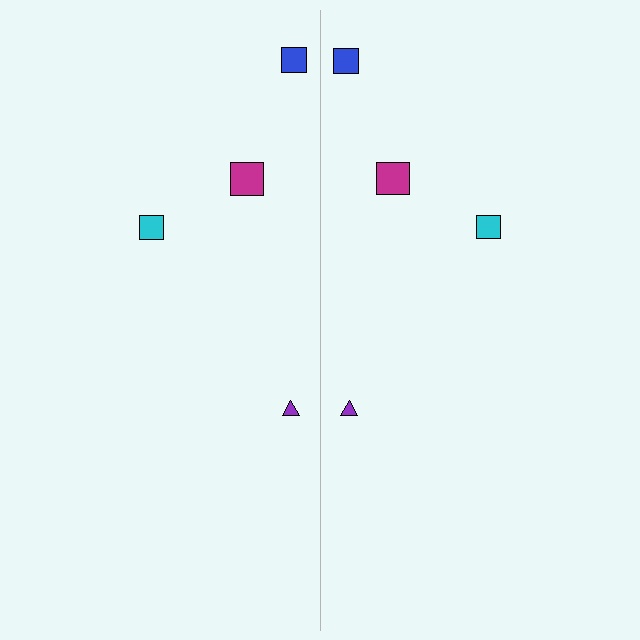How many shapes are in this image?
There are 8 shapes in this image.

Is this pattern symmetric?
Yes, this pattern has bilateral (reflection) symmetry.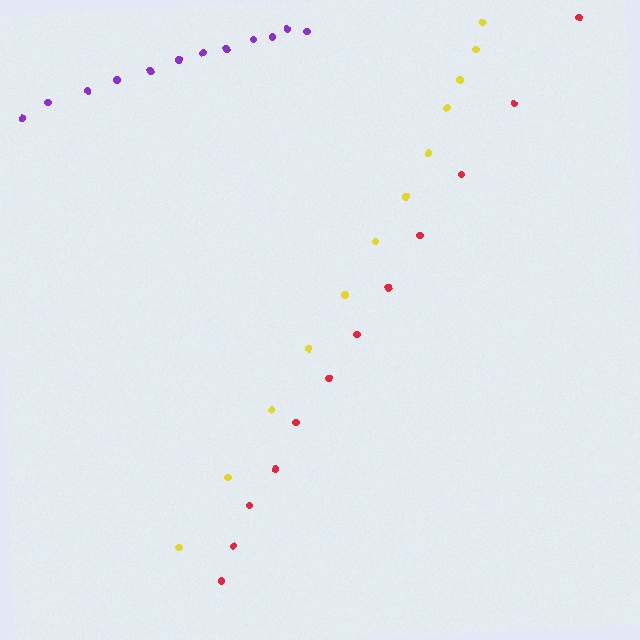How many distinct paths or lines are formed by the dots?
There are 3 distinct paths.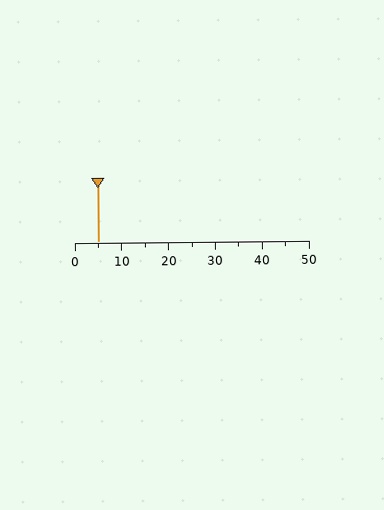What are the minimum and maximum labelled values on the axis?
The axis runs from 0 to 50.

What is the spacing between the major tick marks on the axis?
The major ticks are spaced 10 apart.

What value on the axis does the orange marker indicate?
The marker indicates approximately 5.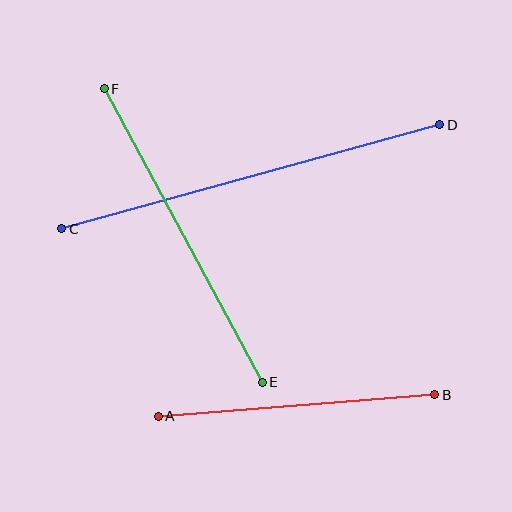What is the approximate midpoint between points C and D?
The midpoint is at approximately (251, 177) pixels.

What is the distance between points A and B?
The distance is approximately 277 pixels.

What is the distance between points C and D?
The distance is approximately 392 pixels.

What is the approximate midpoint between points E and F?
The midpoint is at approximately (183, 236) pixels.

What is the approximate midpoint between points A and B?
The midpoint is at approximately (297, 405) pixels.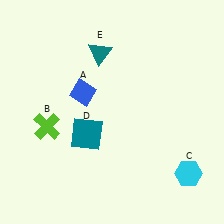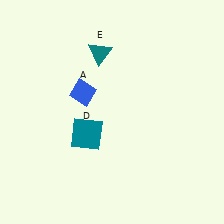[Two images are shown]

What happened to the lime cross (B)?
The lime cross (B) was removed in Image 2. It was in the bottom-left area of Image 1.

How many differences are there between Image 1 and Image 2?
There are 2 differences between the two images.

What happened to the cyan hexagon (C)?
The cyan hexagon (C) was removed in Image 2. It was in the bottom-right area of Image 1.